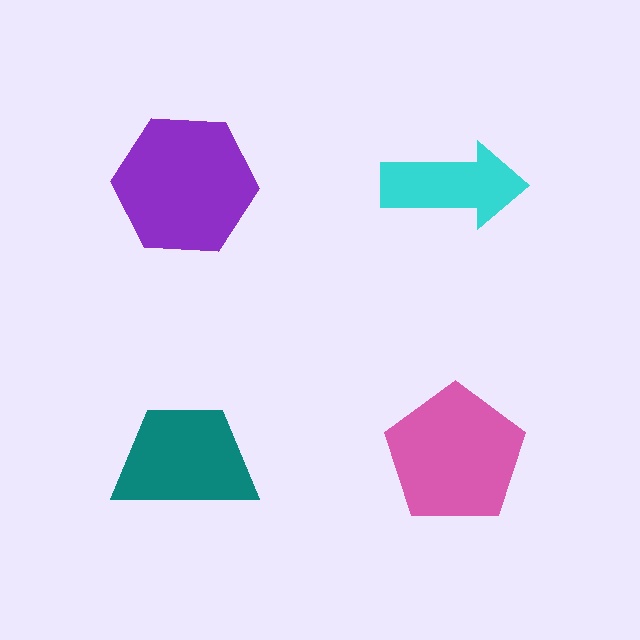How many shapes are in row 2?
2 shapes.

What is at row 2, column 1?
A teal trapezoid.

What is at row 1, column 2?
A cyan arrow.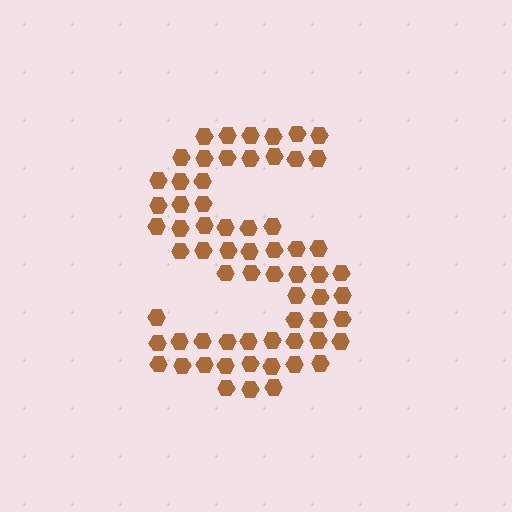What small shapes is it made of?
It is made of small hexagons.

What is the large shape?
The large shape is the letter S.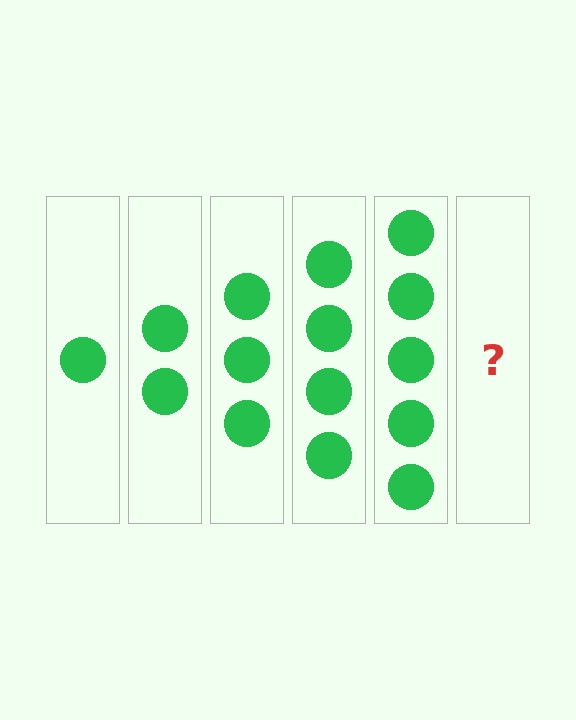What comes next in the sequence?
The next element should be 6 circles.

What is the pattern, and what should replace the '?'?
The pattern is that each step adds one more circle. The '?' should be 6 circles.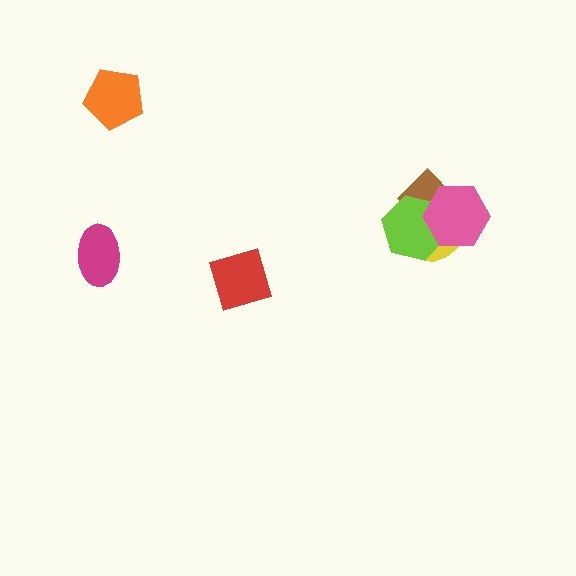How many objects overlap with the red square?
0 objects overlap with the red square.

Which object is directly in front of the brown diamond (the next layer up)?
The yellow ellipse is directly in front of the brown diamond.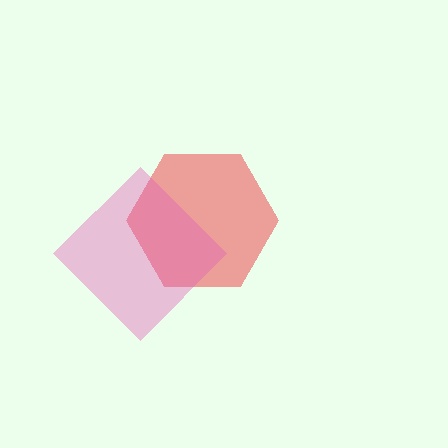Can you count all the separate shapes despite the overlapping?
Yes, there are 2 separate shapes.